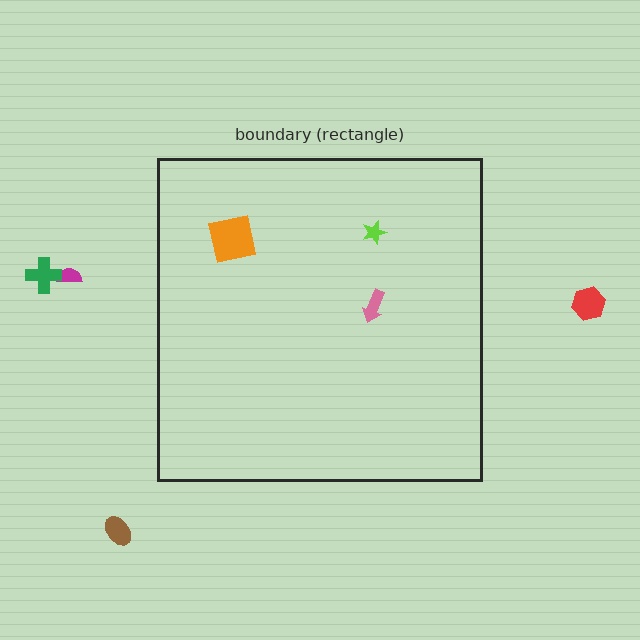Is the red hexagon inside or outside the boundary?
Outside.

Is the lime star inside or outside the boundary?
Inside.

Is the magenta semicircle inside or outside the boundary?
Outside.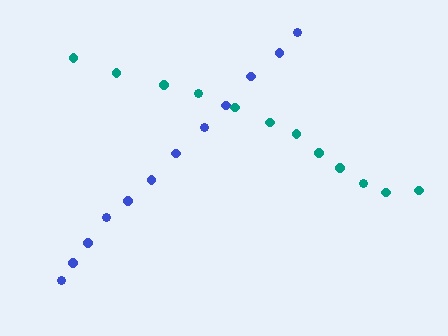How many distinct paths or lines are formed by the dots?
There are 2 distinct paths.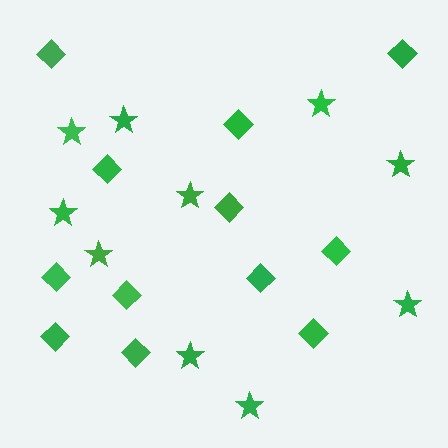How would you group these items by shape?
There are 2 groups: one group of diamonds (12) and one group of stars (10).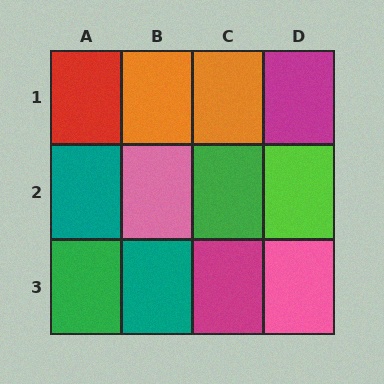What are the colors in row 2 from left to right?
Teal, pink, green, lime.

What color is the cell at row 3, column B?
Teal.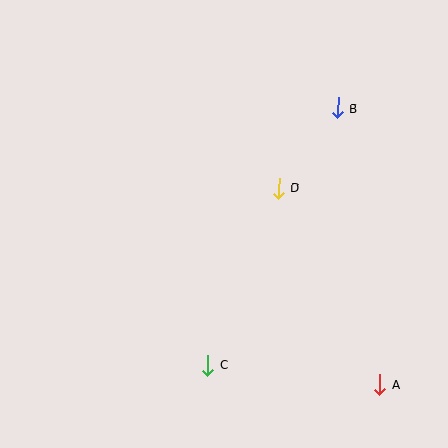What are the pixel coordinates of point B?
Point B is at (338, 108).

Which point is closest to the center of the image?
Point D at (278, 188) is closest to the center.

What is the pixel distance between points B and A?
The distance between B and A is 280 pixels.